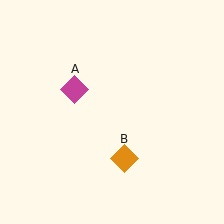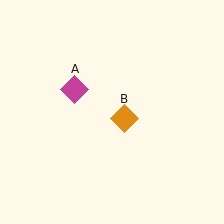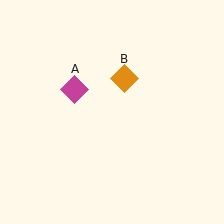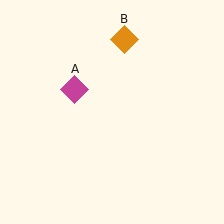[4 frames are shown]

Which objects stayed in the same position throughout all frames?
Magenta diamond (object A) remained stationary.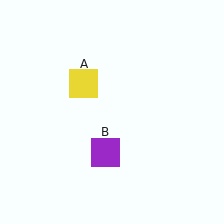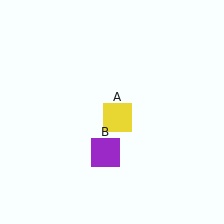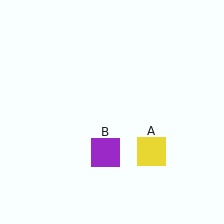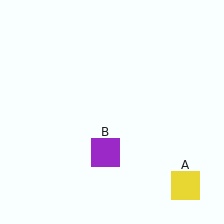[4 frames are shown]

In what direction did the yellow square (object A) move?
The yellow square (object A) moved down and to the right.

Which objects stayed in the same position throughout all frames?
Purple square (object B) remained stationary.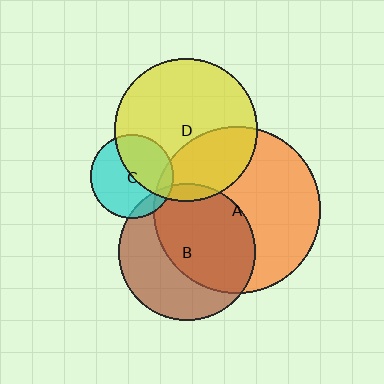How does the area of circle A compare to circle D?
Approximately 1.4 times.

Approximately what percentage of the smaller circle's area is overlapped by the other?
Approximately 30%.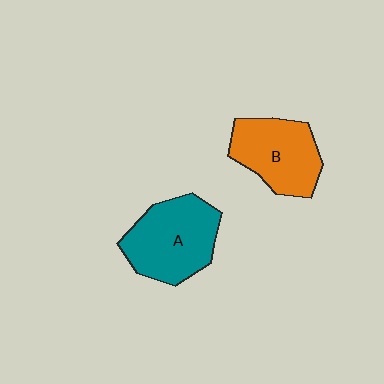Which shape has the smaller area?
Shape B (orange).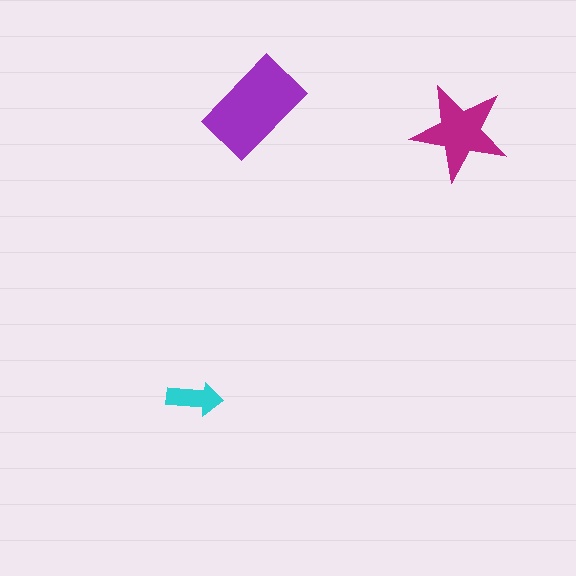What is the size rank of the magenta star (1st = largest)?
2nd.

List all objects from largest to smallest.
The purple rectangle, the magenta star, the cyan arrow.